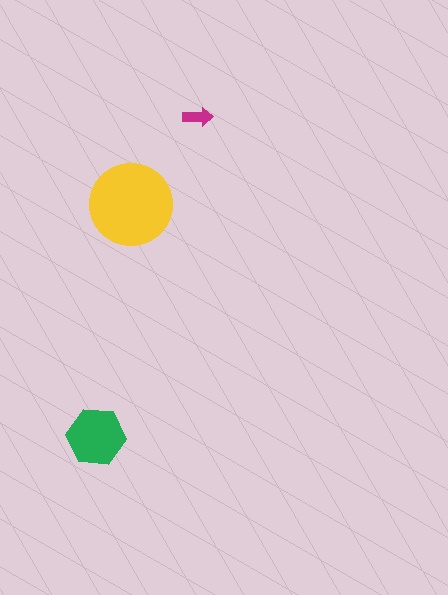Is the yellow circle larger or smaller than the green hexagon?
Larger.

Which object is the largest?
The yellow circle.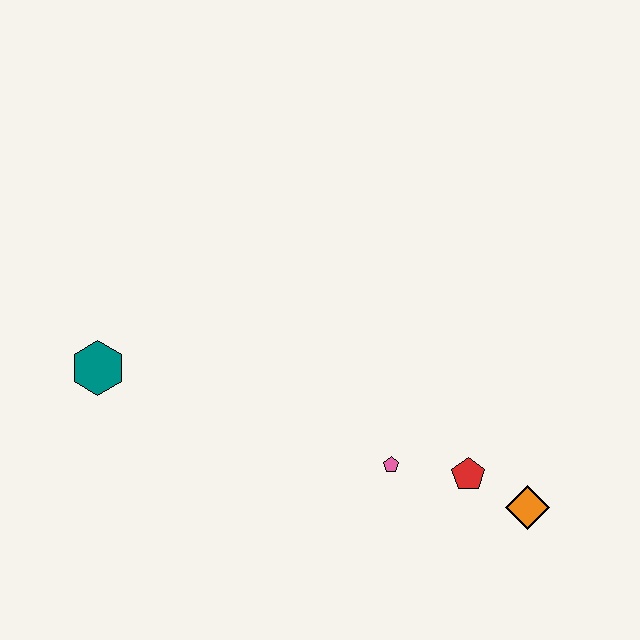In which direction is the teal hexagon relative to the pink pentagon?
The teal hexagon is to the left of the pink pentagon.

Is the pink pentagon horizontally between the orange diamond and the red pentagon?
No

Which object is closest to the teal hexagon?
The pink pentagon is closest to the teal hexagon.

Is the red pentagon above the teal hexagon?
No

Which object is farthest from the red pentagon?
The teal hexagon is farthest from the red pentagon.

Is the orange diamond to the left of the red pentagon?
No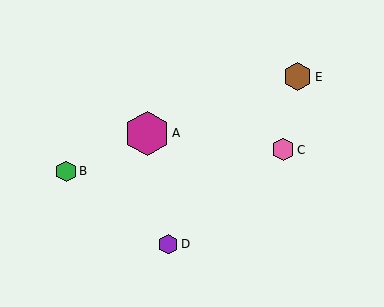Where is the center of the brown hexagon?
The center of the brown hexagon is at (298, 77).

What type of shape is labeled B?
Shape B is a green hexagon.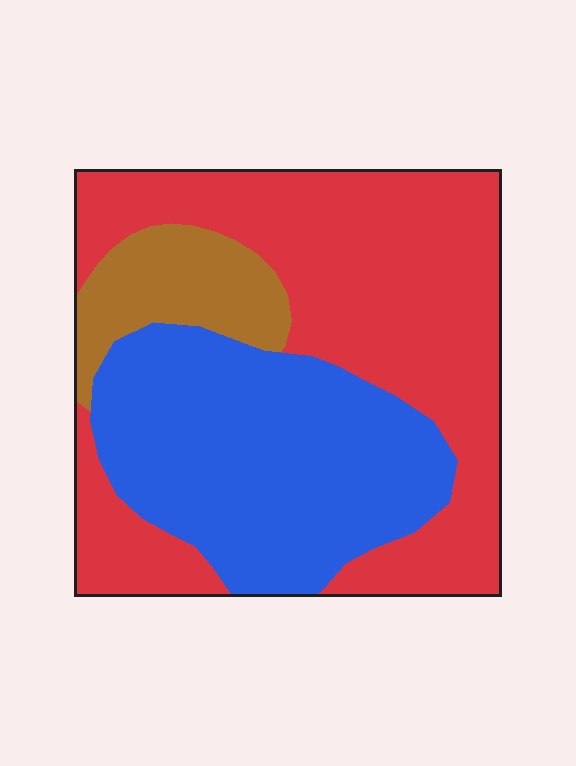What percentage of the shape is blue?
Blue takes up about three eighths (3/8) of the shape.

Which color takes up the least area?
Brown, at roughly 10%.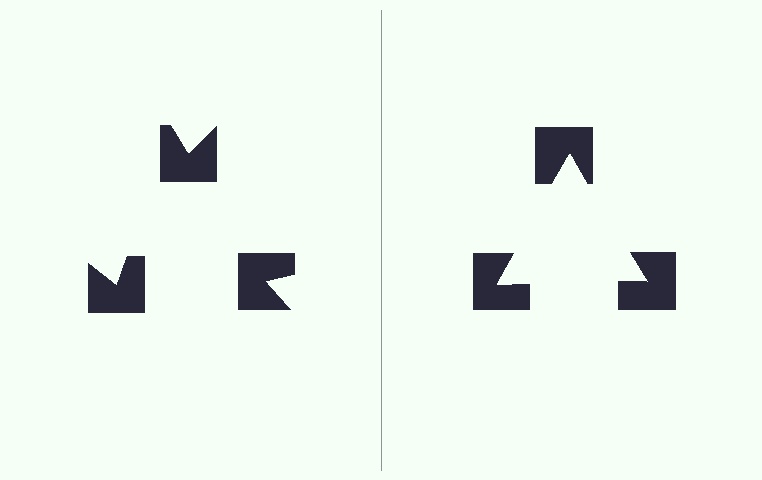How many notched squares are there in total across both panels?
6 — 3 on each side.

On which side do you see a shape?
An illusory triangle appears on the right side. On the left side the wedge cuts are rotated, so no coherent shape forms.